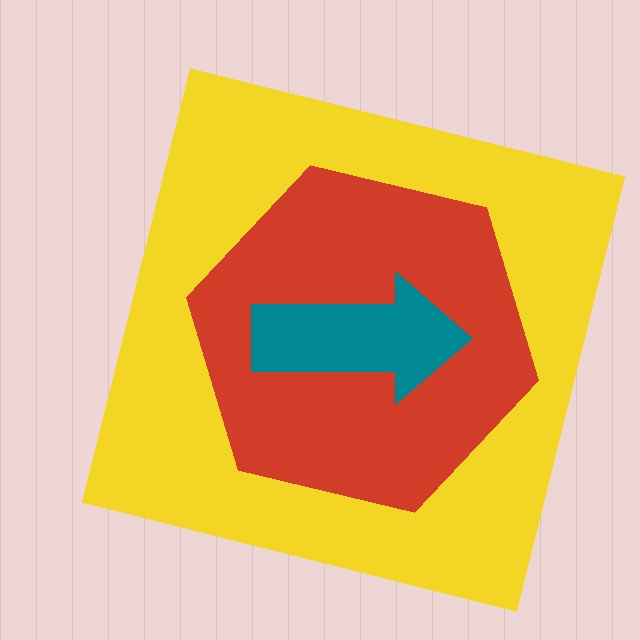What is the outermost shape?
The yellow square.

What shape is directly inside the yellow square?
The red hexagon.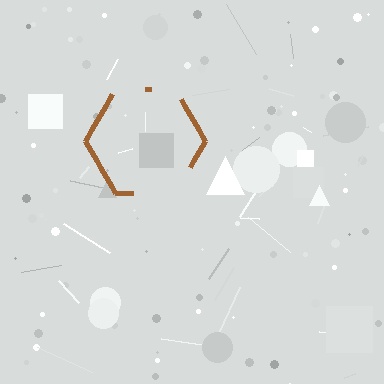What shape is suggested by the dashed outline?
The dashed outline suggests a hexagon.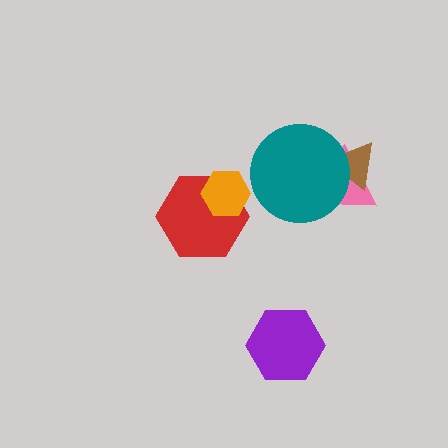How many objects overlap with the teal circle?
2 objects overlap with the teal circle.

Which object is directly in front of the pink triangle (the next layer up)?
The brown triangle is directly in front of the pink triangle.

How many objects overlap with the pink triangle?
2 objects overlap with the pink triangle.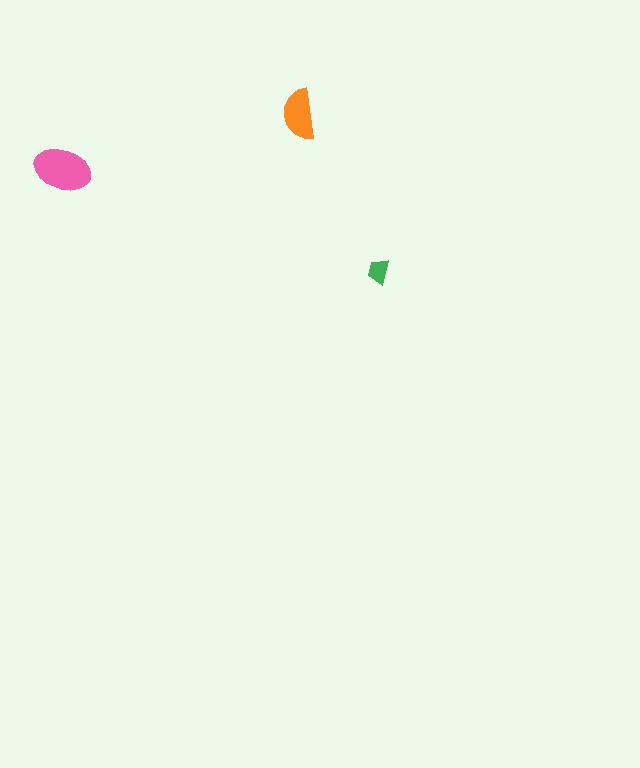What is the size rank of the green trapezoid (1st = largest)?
3rd.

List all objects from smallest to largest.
The green trapezoid, the orange semicircle, the pink ellipse.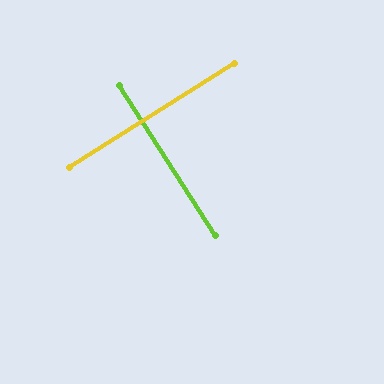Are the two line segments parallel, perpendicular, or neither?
Perpendicular — they meet at approximately 90°.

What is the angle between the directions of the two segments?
Approximately 90 degrees.